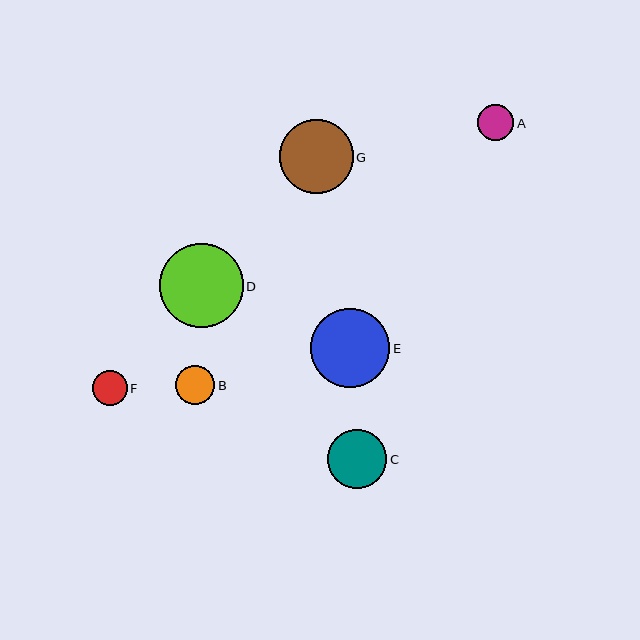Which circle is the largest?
Circle D is the largest with a size of approximately 84 pixels.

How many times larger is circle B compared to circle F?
Circle B is approximately 1.1 times the size of circle F.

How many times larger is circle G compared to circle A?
Circle G is approximately 2.1 times the size of circle A.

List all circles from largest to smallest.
From largest to smallest: D, E, G, C, B, A, F.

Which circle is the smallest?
Circle F is the smallest with a size of approximately 35 pixels.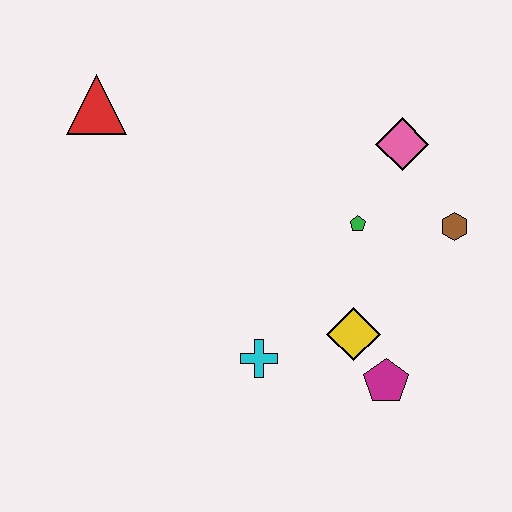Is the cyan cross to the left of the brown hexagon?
Yes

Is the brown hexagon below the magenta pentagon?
No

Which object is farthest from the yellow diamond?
The red triangle is farthest from the yellow diamond.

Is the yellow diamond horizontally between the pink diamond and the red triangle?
Yes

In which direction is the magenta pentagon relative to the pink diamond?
The magenta pentagon is below the pink diamond.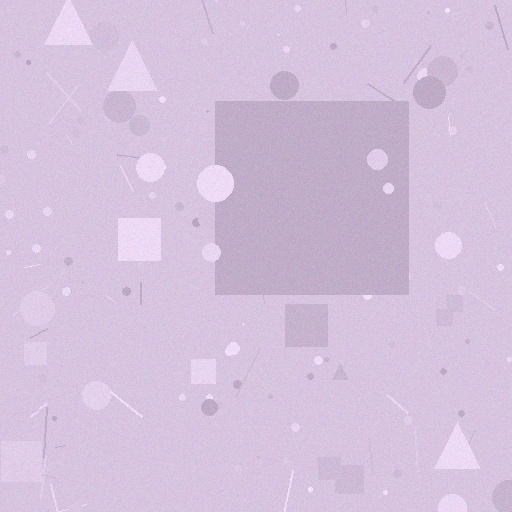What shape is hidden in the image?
A square is hidden in the image.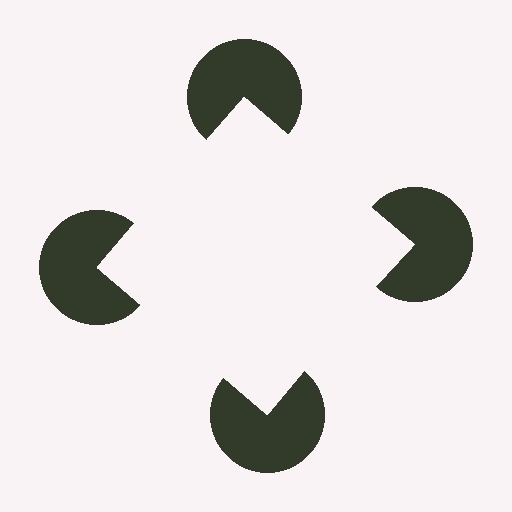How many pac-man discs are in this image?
There are 4 — one at each vertex of the illusory square.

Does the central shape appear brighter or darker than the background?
It typically appears slightly brighter than the background, even though no actual brightness change is drawn.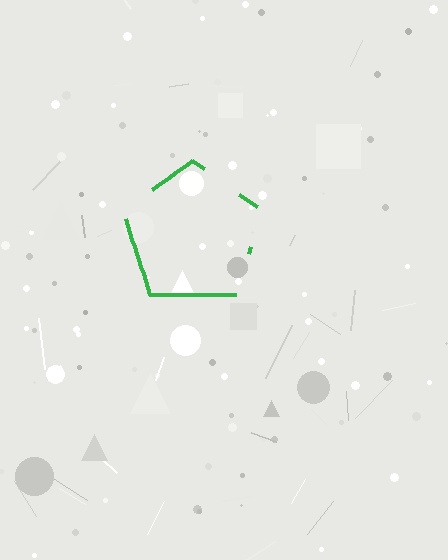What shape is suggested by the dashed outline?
The dashed outline suggests a pentagon.